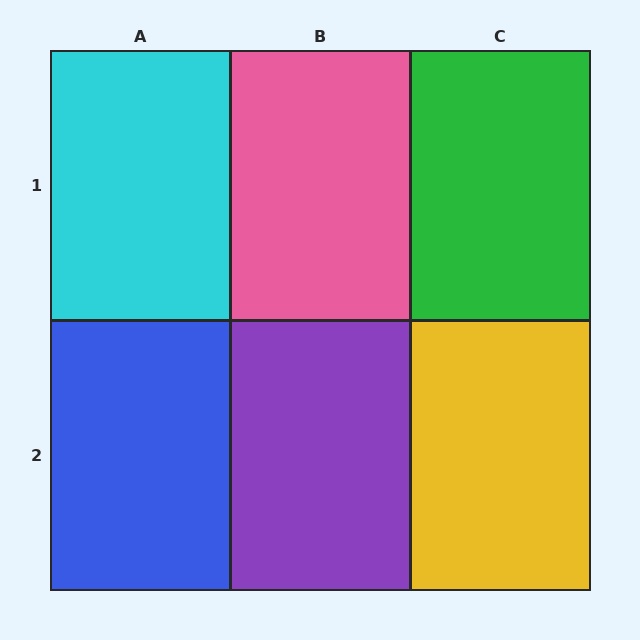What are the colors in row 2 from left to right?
Blue, purple, yellow.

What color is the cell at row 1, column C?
Green.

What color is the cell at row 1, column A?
Cyan.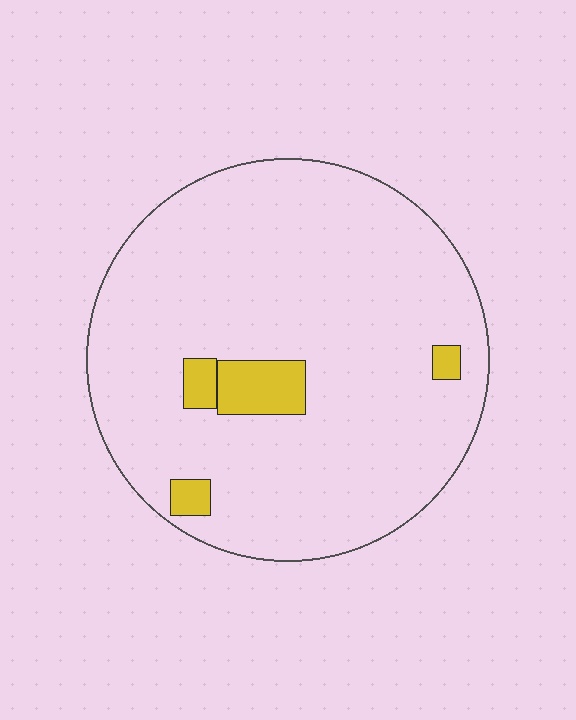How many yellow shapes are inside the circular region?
4.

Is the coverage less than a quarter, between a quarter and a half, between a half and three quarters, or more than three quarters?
Less than a quarter.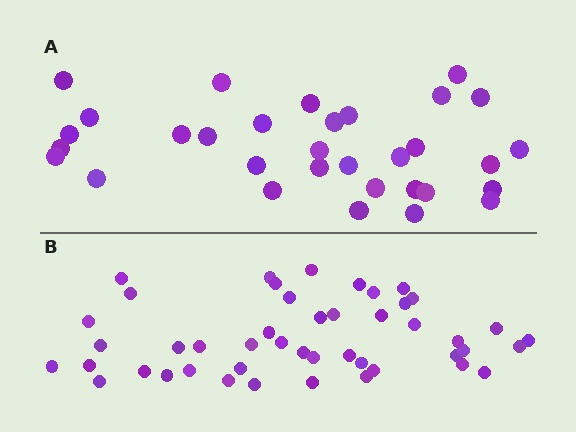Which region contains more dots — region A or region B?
Region B (the bottom region) has more dots.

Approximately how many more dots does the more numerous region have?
Region B has approximately 15 more dots than region A.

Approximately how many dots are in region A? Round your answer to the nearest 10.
About 30 dots. (The exact count is 32, which rounds to 30.)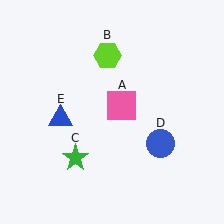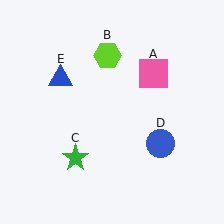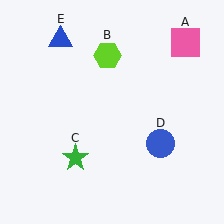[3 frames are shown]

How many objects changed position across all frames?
2 objects changed position: pink square (object A), blue triangle (object E).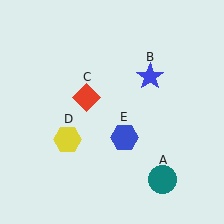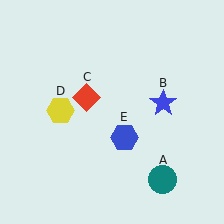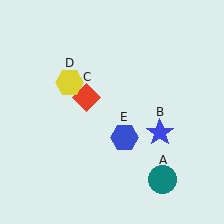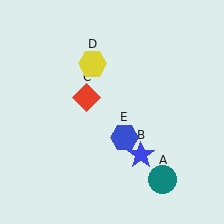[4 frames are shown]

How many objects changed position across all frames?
2 objects changed position: blue star (object B), yellow hexagon (object D).